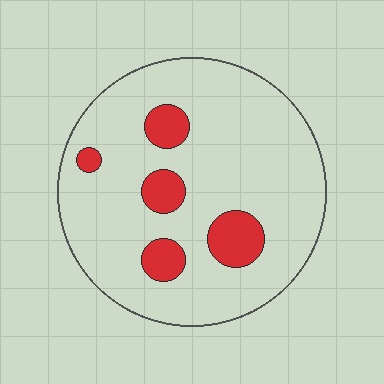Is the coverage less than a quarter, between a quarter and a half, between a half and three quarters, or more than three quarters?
Less than a quarter.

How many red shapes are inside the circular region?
5.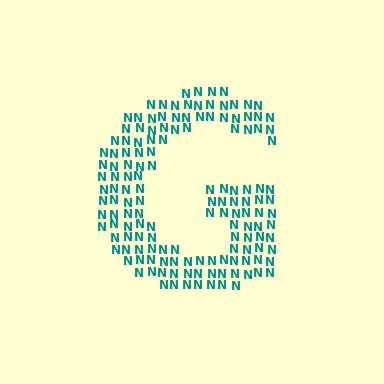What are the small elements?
The small elements are letter N's.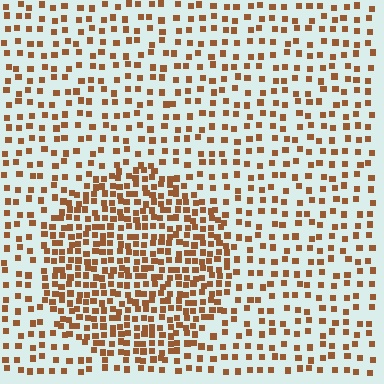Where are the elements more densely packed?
The elements are more densely packed inside the circle boundary.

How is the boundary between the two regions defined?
The boundary is defined by a change in element density (approximately 2.2x ratio). All elements are the same color, size, and shape.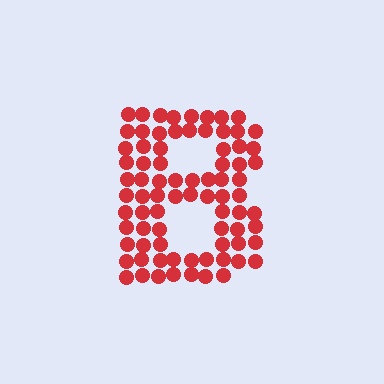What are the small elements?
The small elements are circles.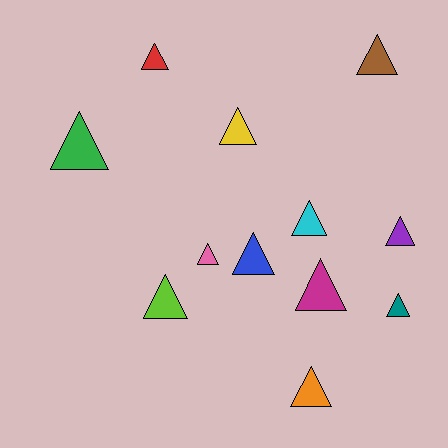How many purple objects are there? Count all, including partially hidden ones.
There is 1 purple object.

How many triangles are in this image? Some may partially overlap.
There are 12 triangles.